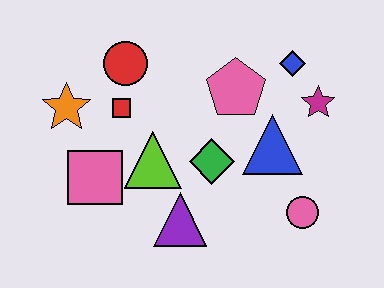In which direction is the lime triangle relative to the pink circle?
The lime triangle is to the left of the pink circle.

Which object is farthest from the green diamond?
The orange star is farthest from the green diamond.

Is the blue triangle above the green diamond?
Yes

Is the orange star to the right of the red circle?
No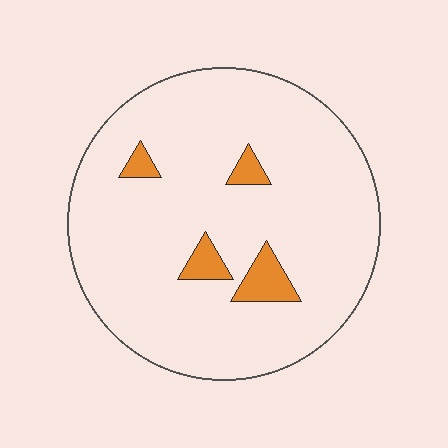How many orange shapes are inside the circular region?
4.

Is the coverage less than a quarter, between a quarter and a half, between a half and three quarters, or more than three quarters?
Less than a quarter.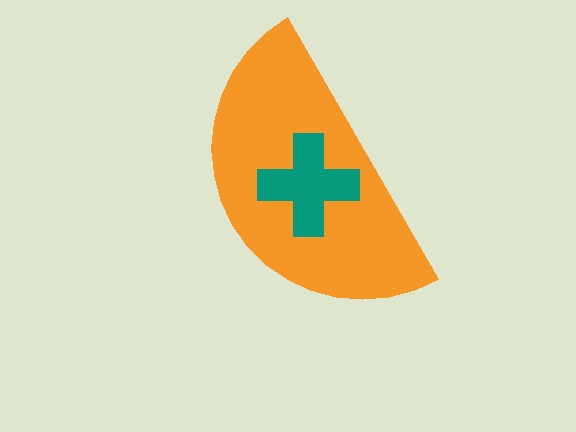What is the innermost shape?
The teal cross.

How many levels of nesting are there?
2.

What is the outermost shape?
The orange semicircle.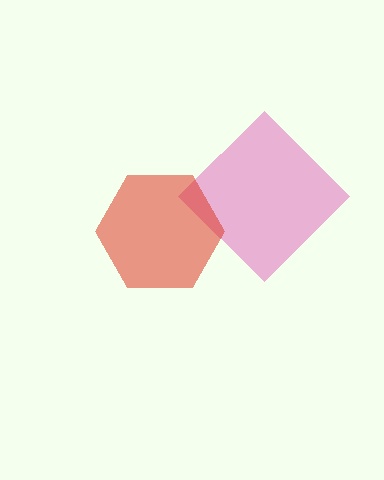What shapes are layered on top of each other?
The layered shapes are: a pink diamond, a red hexagon.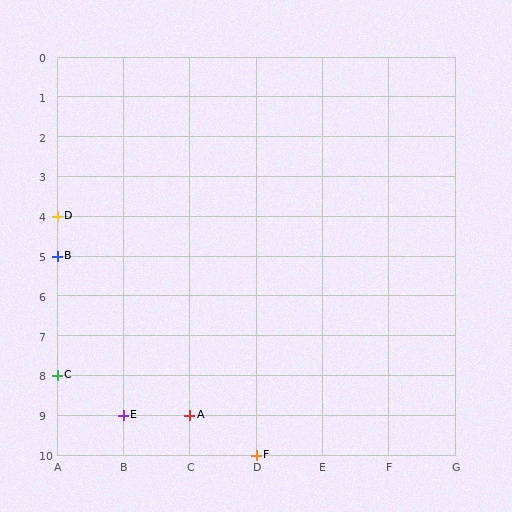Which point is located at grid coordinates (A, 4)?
Point D is at (A, 4).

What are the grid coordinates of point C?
Point C is at grid coordinates (A, 8).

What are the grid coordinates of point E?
Point E is at grid coordinates (B, 9).